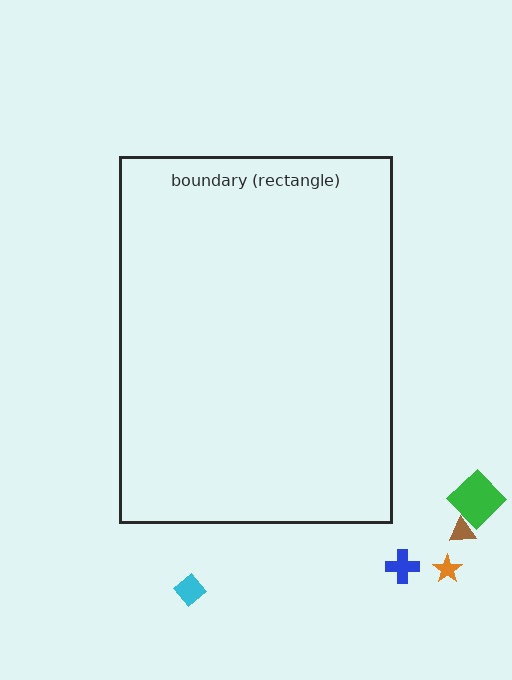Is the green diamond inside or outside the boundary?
Outside.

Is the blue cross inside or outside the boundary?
Outside.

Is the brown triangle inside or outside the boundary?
Outside.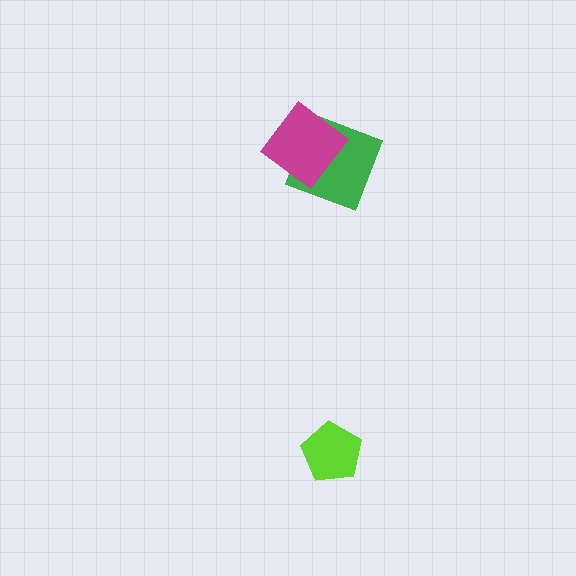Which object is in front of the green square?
The magenta diamond is in front of the green square.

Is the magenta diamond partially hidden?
No, no other shape covers it.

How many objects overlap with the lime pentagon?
0 objects overlap with the lime pentagon.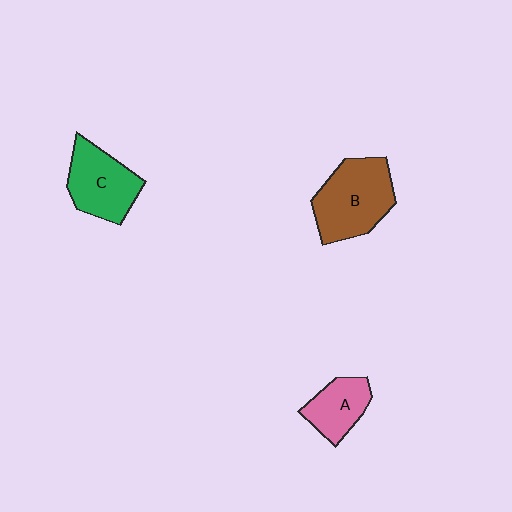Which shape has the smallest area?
Shape A (pink).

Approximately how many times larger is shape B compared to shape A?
Approximately 1.8 times.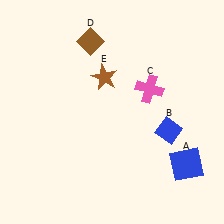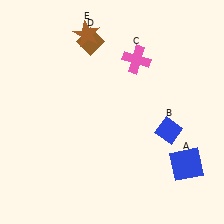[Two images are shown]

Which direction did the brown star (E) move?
The brown star (E) moved up.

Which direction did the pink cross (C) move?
The pink cross (C) moved up.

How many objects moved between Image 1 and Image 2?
2 objects moved between the two images.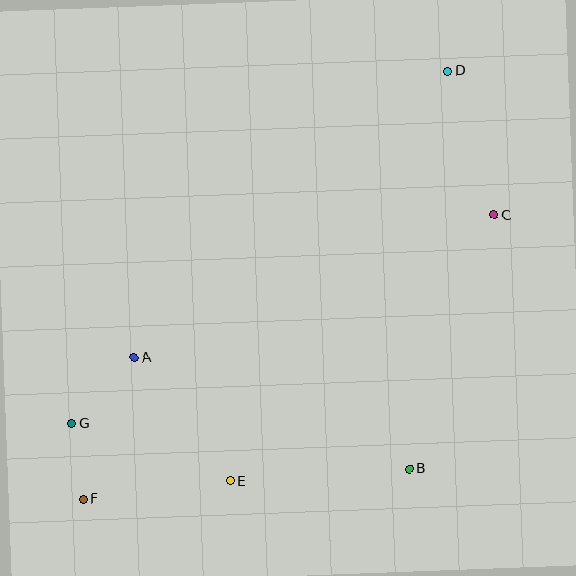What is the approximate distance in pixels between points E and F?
The distance between E and F is approximately 149 pixels.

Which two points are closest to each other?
Points F and G are closest to each other.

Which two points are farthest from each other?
Points D and F are farthest from each other.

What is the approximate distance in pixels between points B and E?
The distance between B and E is approximately 179 pixels.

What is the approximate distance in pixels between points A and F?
The distance between A and F is approximately 151 pixels.